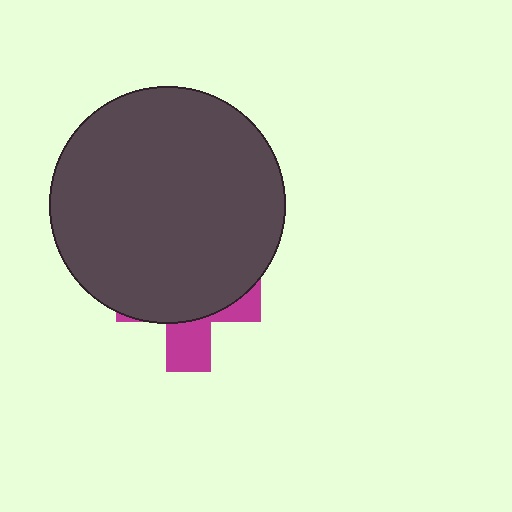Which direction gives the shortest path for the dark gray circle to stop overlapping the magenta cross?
Moving up gives the shortest separation.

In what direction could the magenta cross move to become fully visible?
The magenta cross could move down. That would shift it out from behind the dark gray circle entirely.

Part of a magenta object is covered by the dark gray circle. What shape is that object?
It is a cross.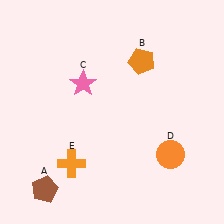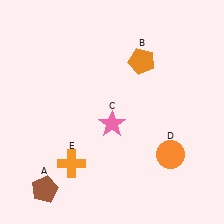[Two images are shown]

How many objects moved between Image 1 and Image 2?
1 object moved between the two images.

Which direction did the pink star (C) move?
The pink star (C) moved down.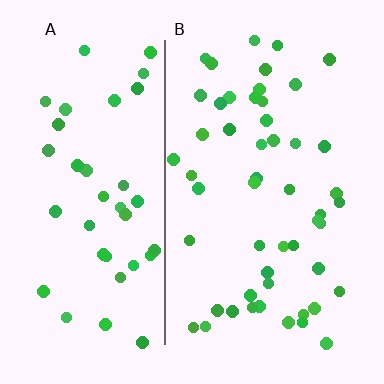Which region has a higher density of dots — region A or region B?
B (the right).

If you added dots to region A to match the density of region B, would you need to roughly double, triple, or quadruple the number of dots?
Approximately double.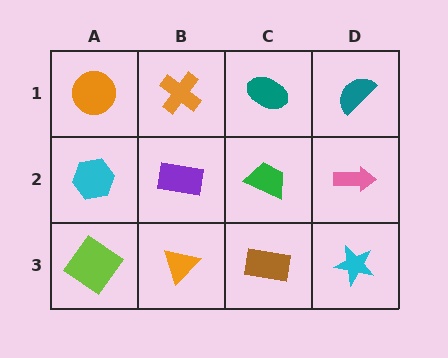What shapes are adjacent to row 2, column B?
An orange cross (row 1, column B), an orange triangle (row 3, column B), a cyan hexagon (row 2, column A), a green trapezoid (row 2, column C).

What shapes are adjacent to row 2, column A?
An orange circle (row 1, column A), a lime diamond (row 3, column A), a purple rectangle (row 2, column B).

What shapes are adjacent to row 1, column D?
A pink arrow (row 2, column D), a teal ellipse (row 1, column C).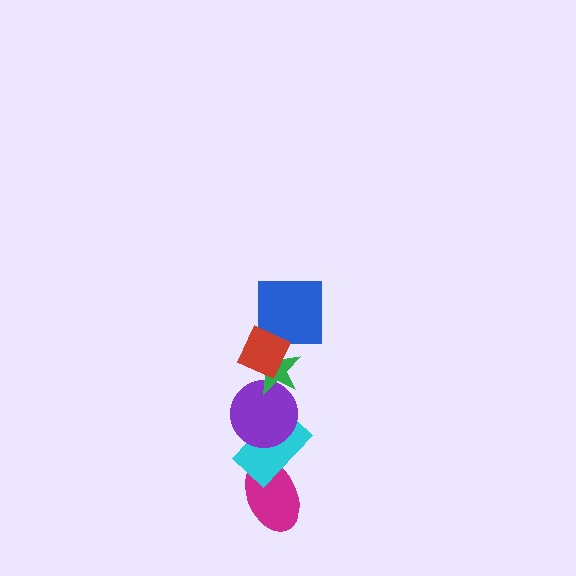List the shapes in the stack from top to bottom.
From top to bottom: the red square, the blue square, the green star, the purple circle, the cyan rectangle, the magenta ellipse.